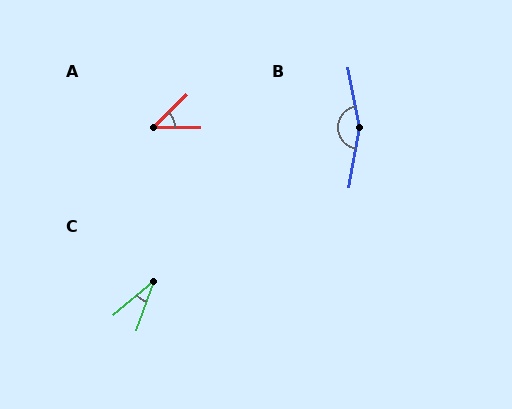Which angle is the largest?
B, at approximately 159 degrees.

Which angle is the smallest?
C, at approximately 30 degrees.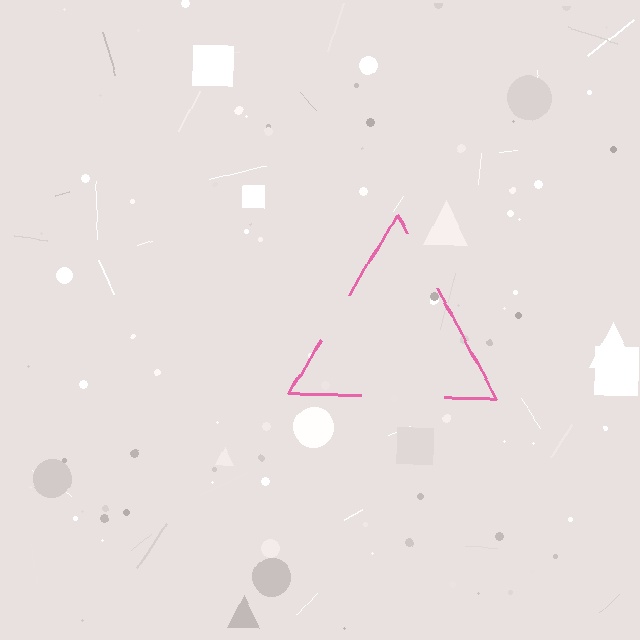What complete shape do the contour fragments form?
The contour fragments form a triangle.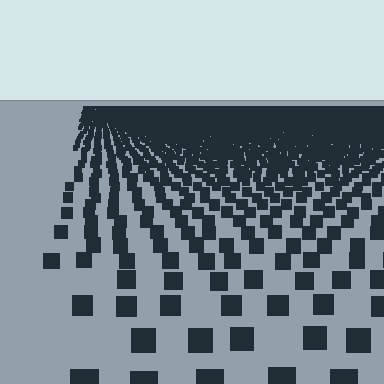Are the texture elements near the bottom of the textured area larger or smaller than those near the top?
Larger. Near the bottom, elements are closer to the viewer and appear at a bigger on-screen size.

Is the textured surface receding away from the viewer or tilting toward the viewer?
The surface is receding away from the viewer. Texture elements get smaller and denser toward the top.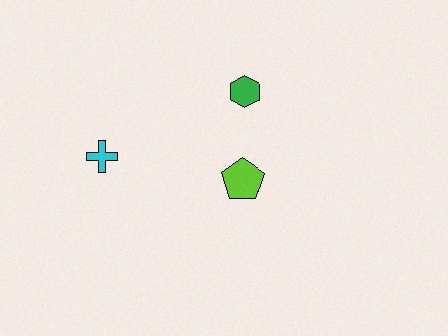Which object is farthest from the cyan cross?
The green hexagon is farthest from the cyan cross.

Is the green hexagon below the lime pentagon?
No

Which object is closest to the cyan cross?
The lime pentagon is closest to the cyan cross.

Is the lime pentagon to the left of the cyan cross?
No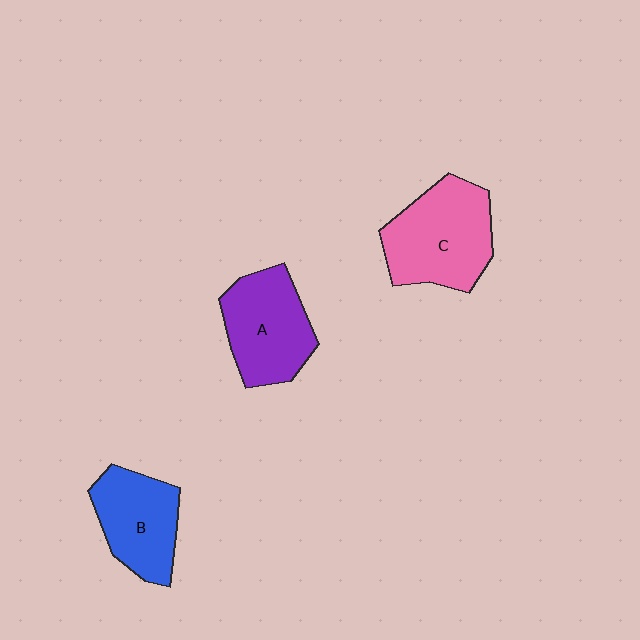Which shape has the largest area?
Shape C (pink).